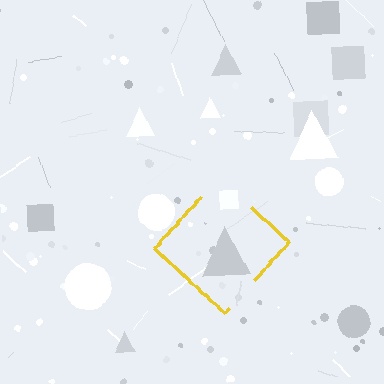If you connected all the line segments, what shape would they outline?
They would outline a diamond.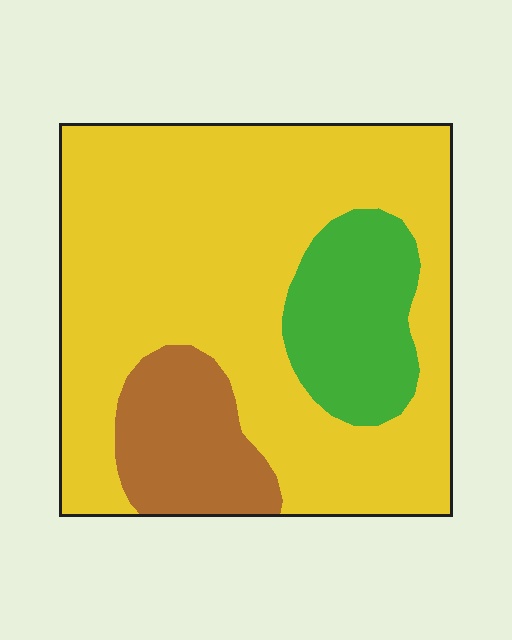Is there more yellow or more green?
Yellow.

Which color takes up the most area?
Yellow, at roughly 70%.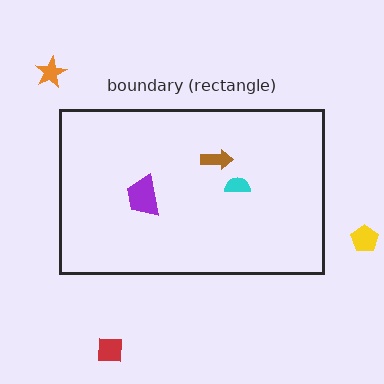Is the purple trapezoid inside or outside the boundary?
Inside.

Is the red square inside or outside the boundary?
Outside.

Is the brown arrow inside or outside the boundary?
Inside.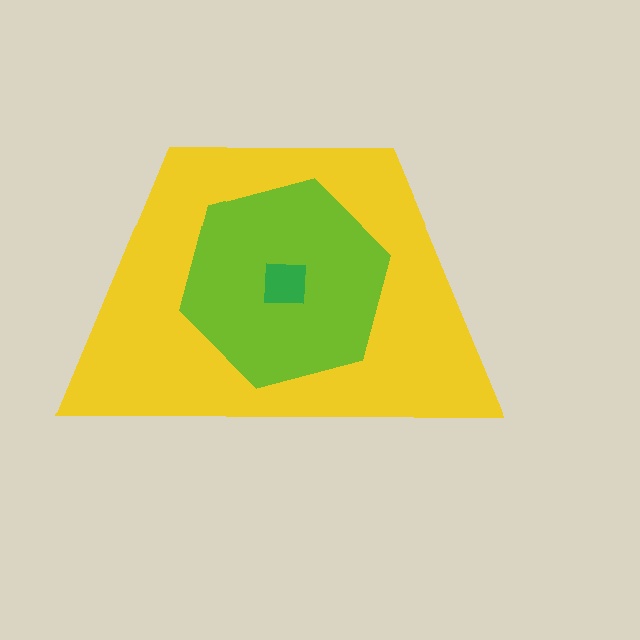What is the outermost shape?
The yellow trapezoid.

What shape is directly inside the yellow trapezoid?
The lime hexagon.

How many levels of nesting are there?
3.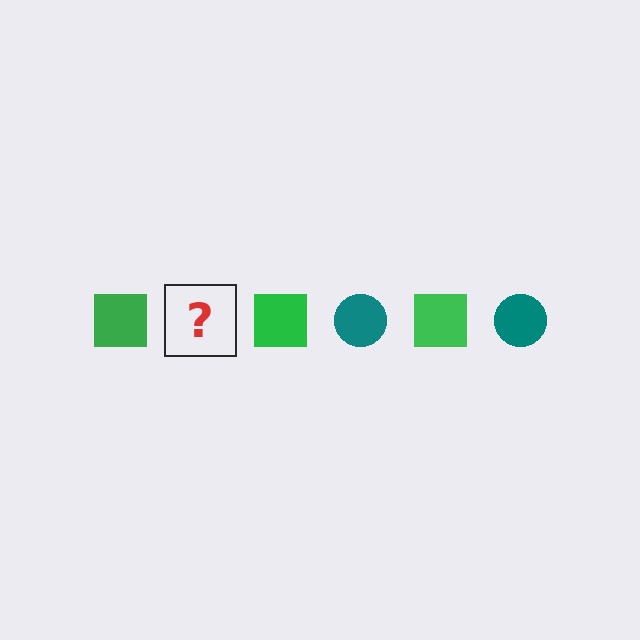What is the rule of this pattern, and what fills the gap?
The rule is that the pattern alternates between green square and teal circle. The gap should be filled with a teal circle.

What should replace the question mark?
The question mark should be replaced with a teal circle.